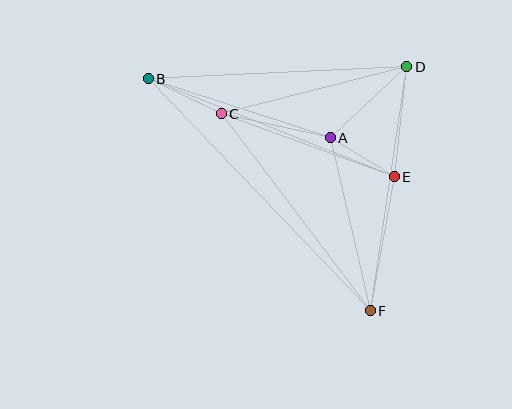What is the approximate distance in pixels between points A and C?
The distance between A and C is approximately 112 pixels.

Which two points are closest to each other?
Points A and E are closest to each other.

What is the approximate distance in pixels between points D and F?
The distance between D and F is approximately 246 pixels.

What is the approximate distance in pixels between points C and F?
The distance between C and F is approximately 247 pixels.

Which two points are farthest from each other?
Points B and F are farthest from each other.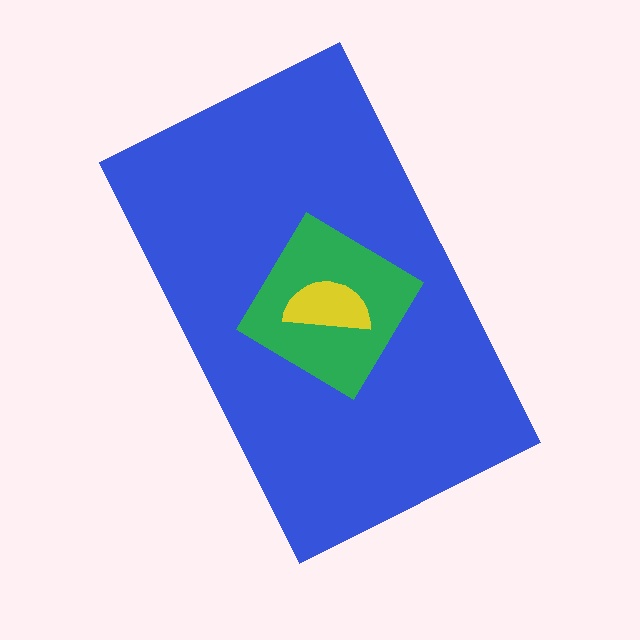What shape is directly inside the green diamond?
The yellow semicircle.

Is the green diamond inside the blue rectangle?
Yes.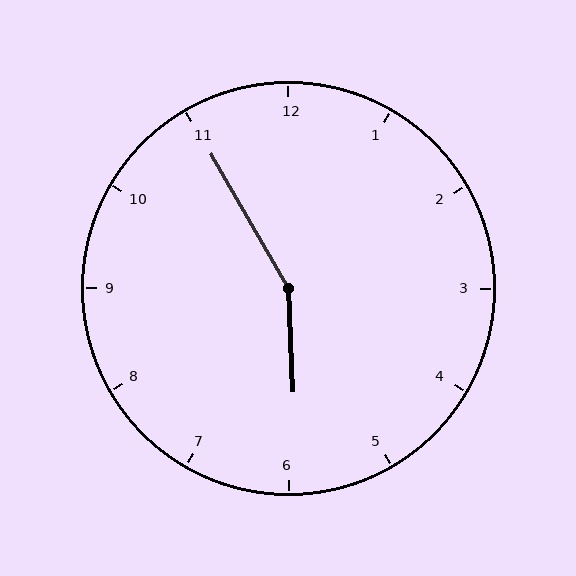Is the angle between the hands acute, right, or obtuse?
It is obtuse.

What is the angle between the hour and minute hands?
Approximately 152 degrees.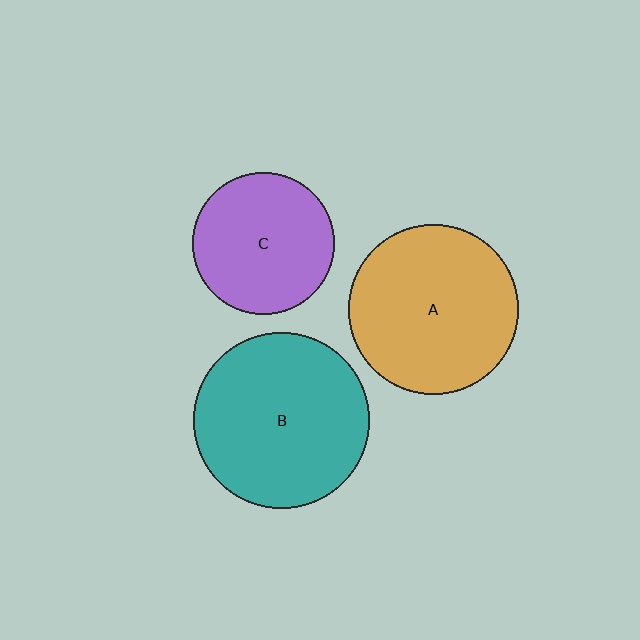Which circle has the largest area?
Circle B (teal).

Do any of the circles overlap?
No, none of the circles overlap.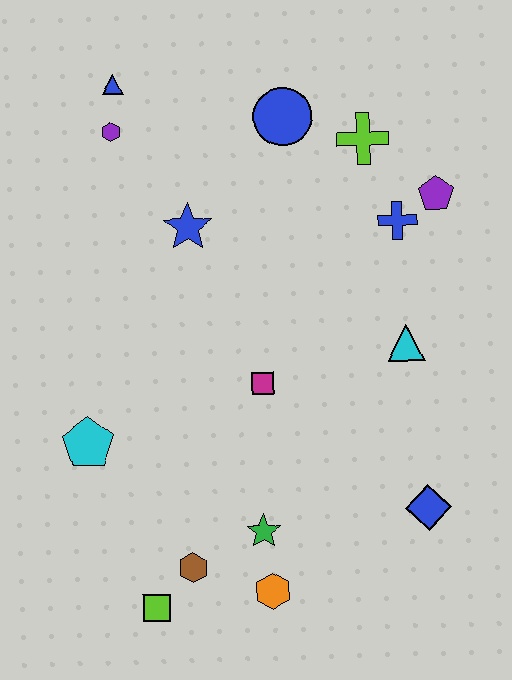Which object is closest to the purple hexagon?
The blue triangle is closest to the purple hexagon.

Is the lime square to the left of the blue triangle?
No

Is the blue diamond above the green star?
Yes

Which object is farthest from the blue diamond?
The blue triangle is farthest from the blue diamond.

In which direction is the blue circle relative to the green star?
The blue circle is above the green star.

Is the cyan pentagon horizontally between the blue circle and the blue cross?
No